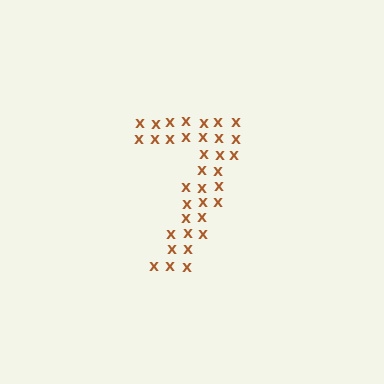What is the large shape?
The large shape is the digit 7.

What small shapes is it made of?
It is made of small letter X's.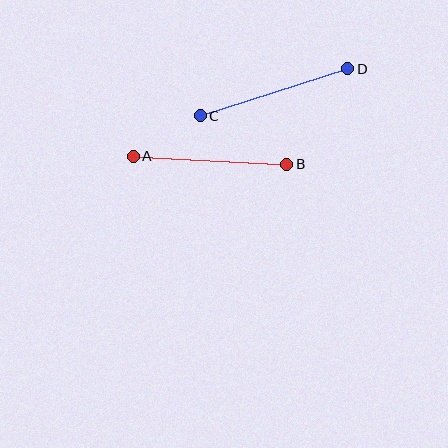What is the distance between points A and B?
The distance is approximately 154 pixels.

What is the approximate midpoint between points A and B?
The midpoint is at approximately (210, 160) pixels.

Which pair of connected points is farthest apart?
Points C and D are farthest apart.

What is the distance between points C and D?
The distance is approximately 155 pixels.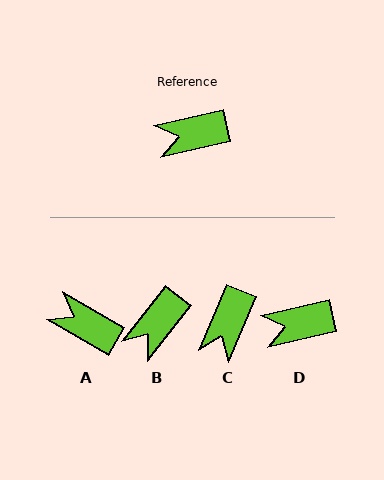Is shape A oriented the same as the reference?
No, it is off by about 43 degrees.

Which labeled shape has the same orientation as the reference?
D.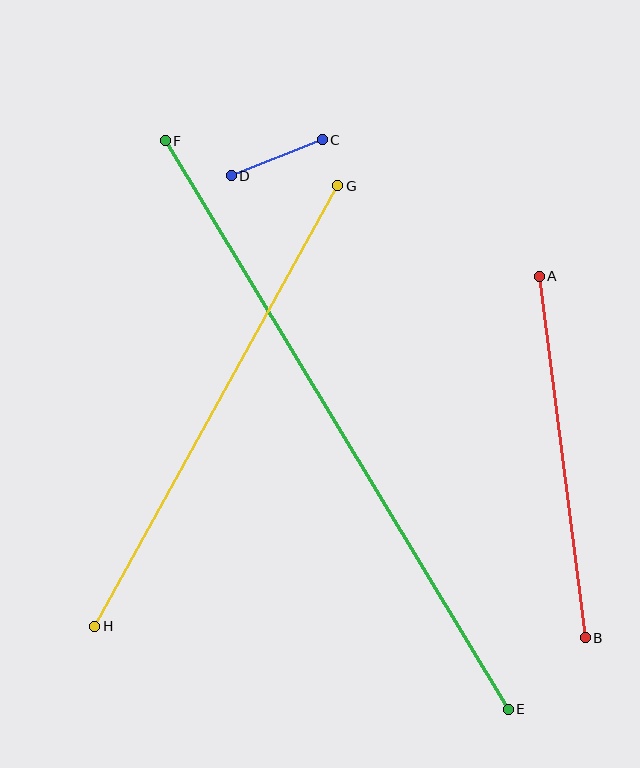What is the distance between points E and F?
The distance is approximately 664 pixels.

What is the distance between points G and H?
The distance is approximately 503 pixels.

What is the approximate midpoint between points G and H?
The midpoint is at approximately (216, 406) pixels.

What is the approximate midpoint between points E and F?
The midpoint is at approximately (337, 425) pixels.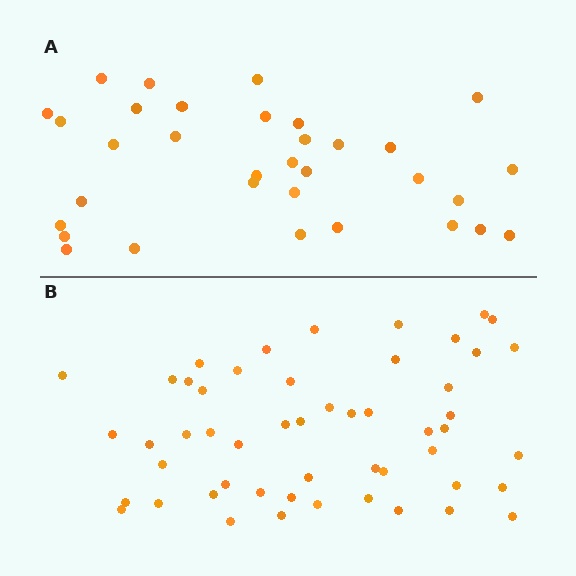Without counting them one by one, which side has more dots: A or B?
Region B (the bottom region) has more dots.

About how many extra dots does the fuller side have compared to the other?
Region B has approximately 20 more dots than region A.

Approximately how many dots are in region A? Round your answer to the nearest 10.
About 30 dots. (The exact count is 33, which rounds to 30.)